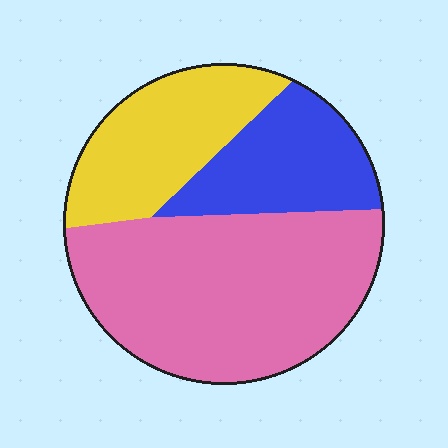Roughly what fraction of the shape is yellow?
Yellow takes up about one quarter (1/4) of the shape.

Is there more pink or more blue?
Pink.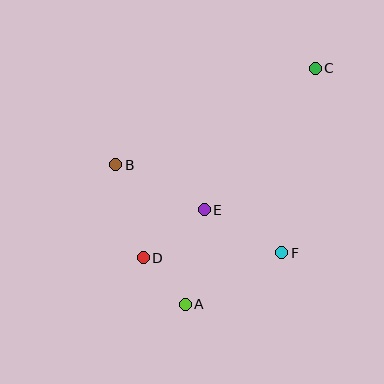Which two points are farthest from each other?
Points A and C are farthest from each other.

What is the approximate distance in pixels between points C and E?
The distance between C and E is approximately 180 pixels.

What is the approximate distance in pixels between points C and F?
The distance between C and F is approximately 188 pixels.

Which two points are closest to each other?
Points A and D are closest to each other.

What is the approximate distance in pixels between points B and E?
The distance between B and E is approximately 99 pixels.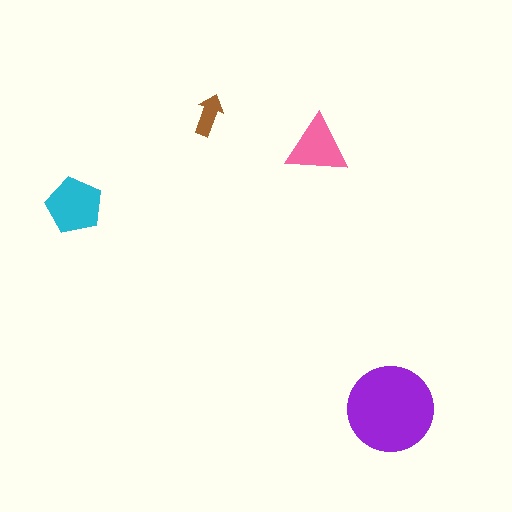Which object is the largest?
The purple circle.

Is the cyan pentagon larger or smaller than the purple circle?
Smaller.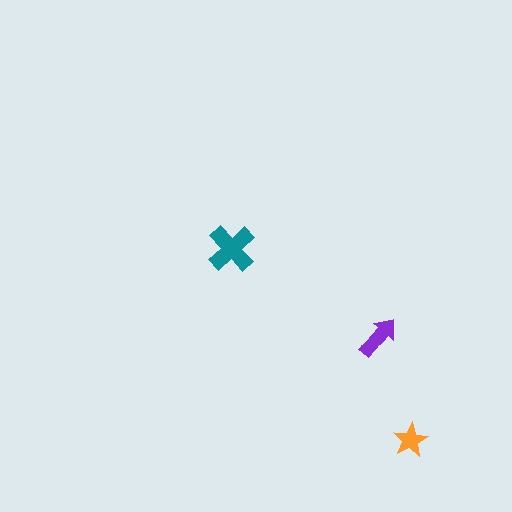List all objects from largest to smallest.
The teal cross, the purple arrow, the orange star.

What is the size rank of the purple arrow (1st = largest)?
2nd.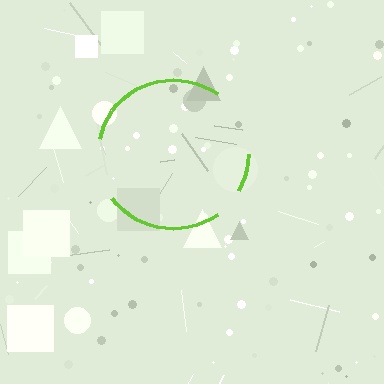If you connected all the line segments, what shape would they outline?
They would outline a circle.